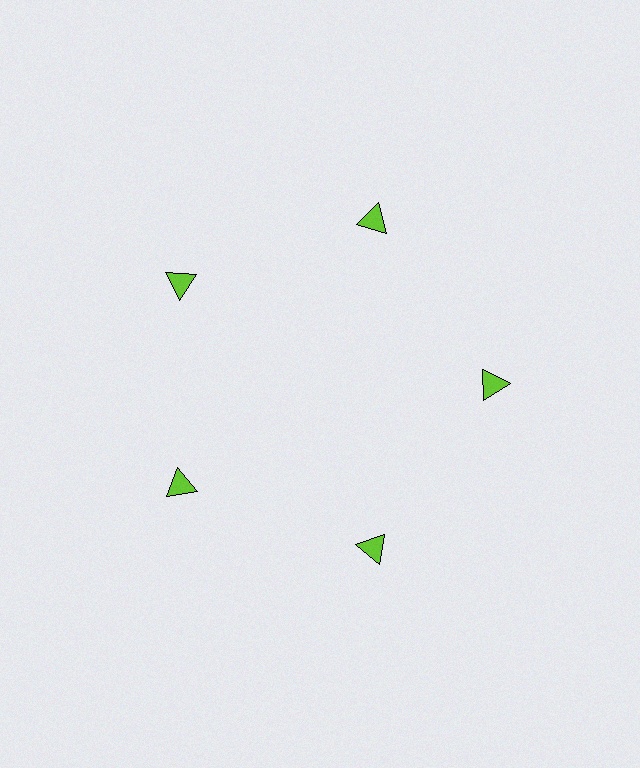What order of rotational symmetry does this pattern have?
This pattern has 5-fold rotational symmetry.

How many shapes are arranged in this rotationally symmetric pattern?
There are 5 shapes, arranged in 5 groups of 1.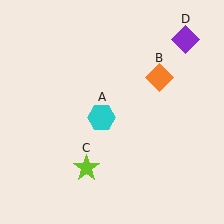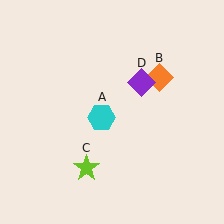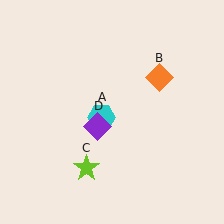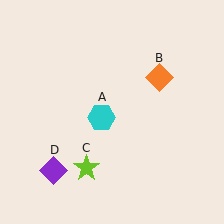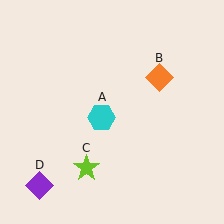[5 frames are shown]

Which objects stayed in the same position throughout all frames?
Cyan hexagon (object A) and orange diamond (object B) and lime star (object C) remained stationary.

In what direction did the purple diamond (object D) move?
The purple diamond (object D) moved down and to the left.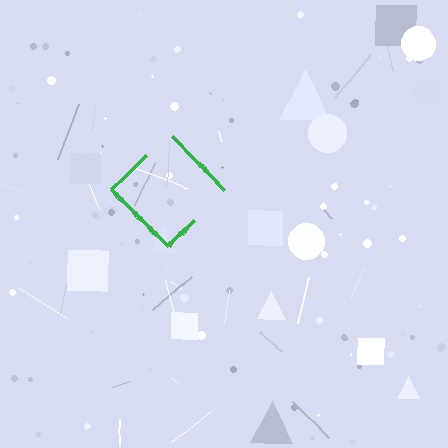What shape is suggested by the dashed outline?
The dashed outline suggests a diamond.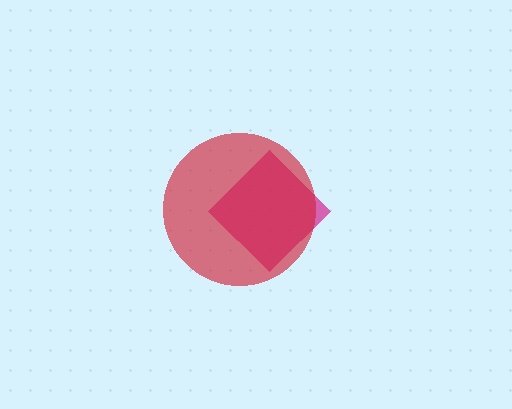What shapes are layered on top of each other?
The layered shapes are: a magenta diamond, a red circle.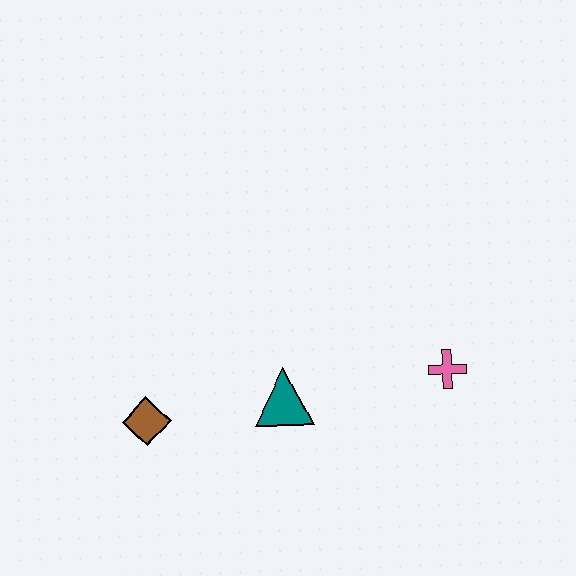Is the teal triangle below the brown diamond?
No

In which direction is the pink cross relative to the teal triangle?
The pink cross is to the right of the teal triangle.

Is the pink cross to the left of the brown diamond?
No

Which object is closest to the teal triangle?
The brown diamond is closest to the teal triangle.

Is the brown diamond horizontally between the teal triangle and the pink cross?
No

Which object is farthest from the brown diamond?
The pink cross is farthest from the brown diamond.